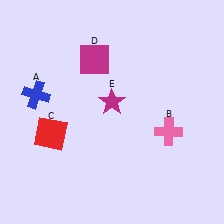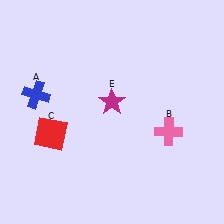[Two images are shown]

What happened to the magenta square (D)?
The magenta square (D) was removed in Image 2. It was in the top-left area of Image 1.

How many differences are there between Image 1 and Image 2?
There is 1 difference between the two images.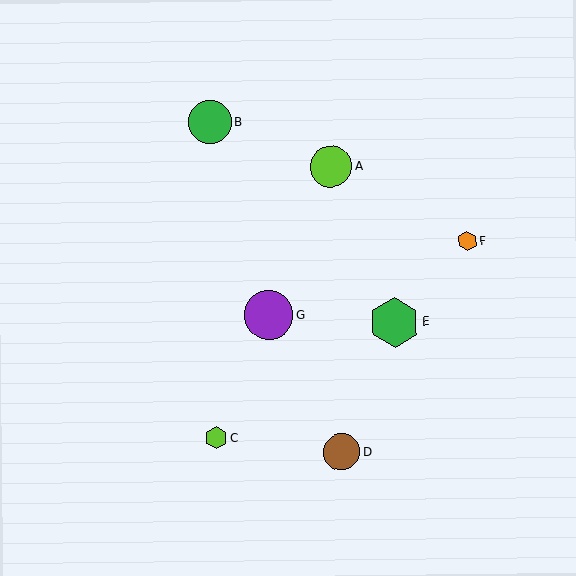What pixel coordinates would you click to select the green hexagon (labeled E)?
Click at (394, 322) to select the green hexagon E.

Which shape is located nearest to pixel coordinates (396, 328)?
The green hexagon (labeled E) at (394, 322) is nearest to that location.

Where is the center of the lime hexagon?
The center of the lime hexagon is at (216, 438).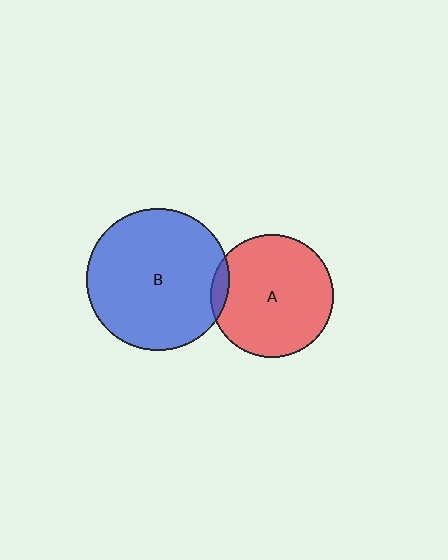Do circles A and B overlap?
Yes.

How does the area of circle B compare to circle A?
Approximately 1.3 times.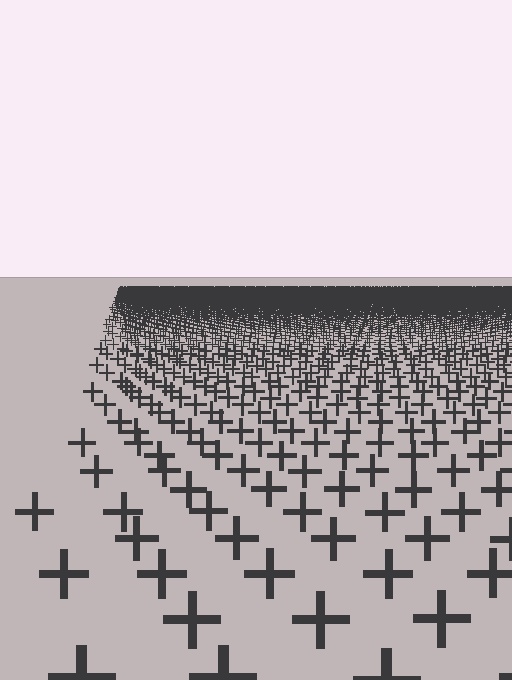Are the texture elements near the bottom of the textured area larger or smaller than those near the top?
Larger. Near the bottom, elements are closer to the viewer and appear at a bigger on-screen size.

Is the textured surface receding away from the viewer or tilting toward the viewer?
The surface is receding away from the viewer. Texture elements get smaller and denser toward the top.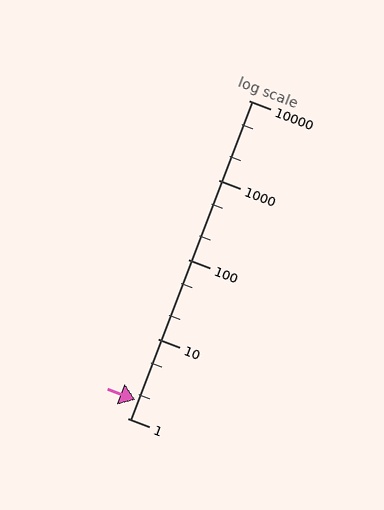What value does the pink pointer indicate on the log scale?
The pointer indicates approximately 1.7.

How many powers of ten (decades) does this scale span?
The scale spans 4 decades, from 1 to 10000.